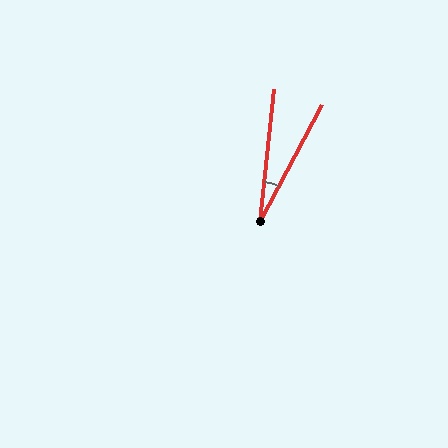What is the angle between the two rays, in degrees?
Approximately 22 degrees.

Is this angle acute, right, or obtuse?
It is acute.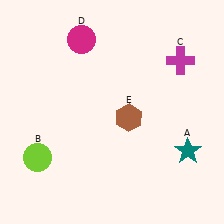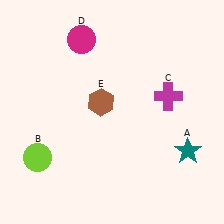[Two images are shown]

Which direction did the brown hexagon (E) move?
The brown hexagon (E) moved left.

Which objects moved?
The objects that moved are: the magenta cross (C), the brown hexagon (E).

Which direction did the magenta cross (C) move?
The magenta cross (C) moved down.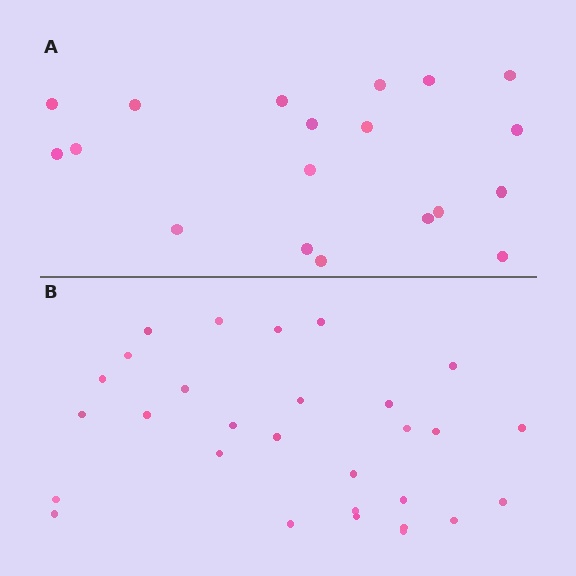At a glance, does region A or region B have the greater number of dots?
Region B (the bottom region) has more dots.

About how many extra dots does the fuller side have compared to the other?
Region B has roughly 10 or so more dots than region A.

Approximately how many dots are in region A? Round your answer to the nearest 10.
About 20 dots. (The exact count is 19, which rounds to 20.)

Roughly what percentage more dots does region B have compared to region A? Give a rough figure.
About 55% more.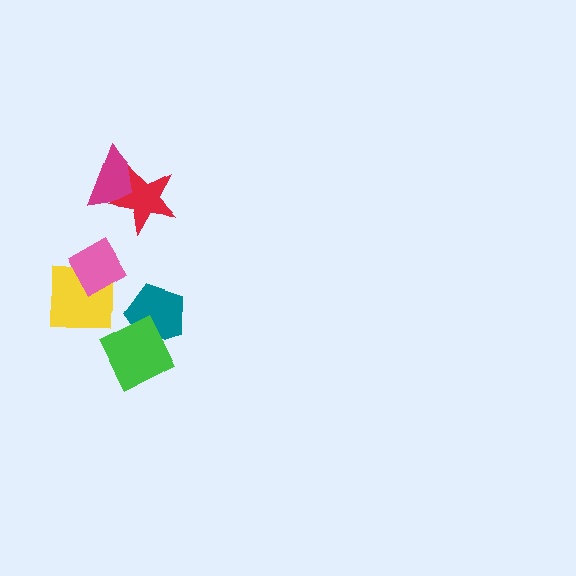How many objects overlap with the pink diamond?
1 object overlaps with the pink diamond.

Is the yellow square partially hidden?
Yes, it is partially covered by another shape.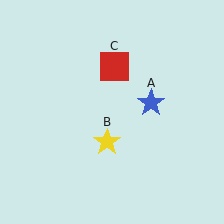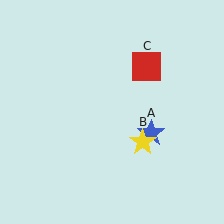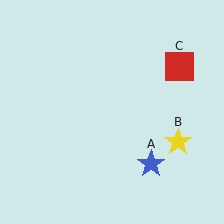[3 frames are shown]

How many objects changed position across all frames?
3 objects changed position: blue star (object A), yellow star (object B), red square (object C).